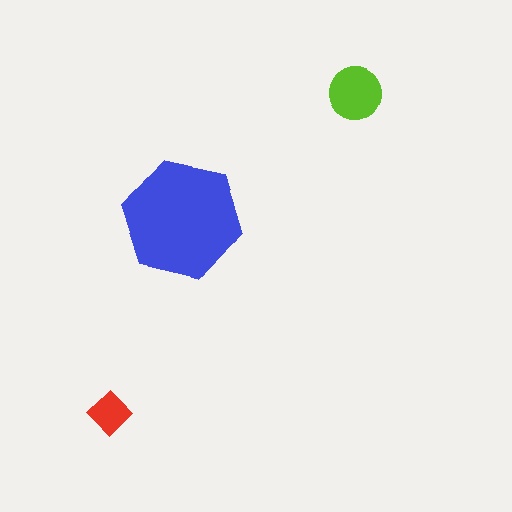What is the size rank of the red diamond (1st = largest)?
3rd.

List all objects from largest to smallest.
The blue hexagon, the lime circle, the red diamond.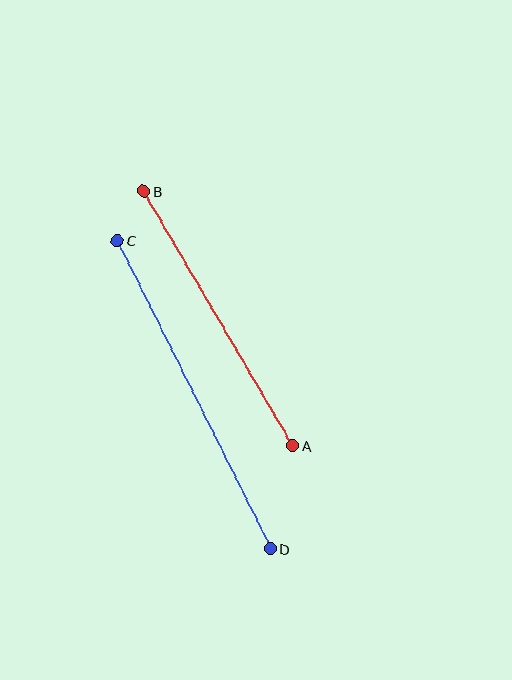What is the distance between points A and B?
The distance is approximately 295 pixels.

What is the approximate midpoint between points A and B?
The midpoint is at approximately (218, 319) pixels.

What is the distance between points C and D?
The distance is approximately 344 pixels.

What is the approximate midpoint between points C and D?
The midpoint is at approximately (194, 395) pixels.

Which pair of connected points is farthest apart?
Points C and D are farthest apart.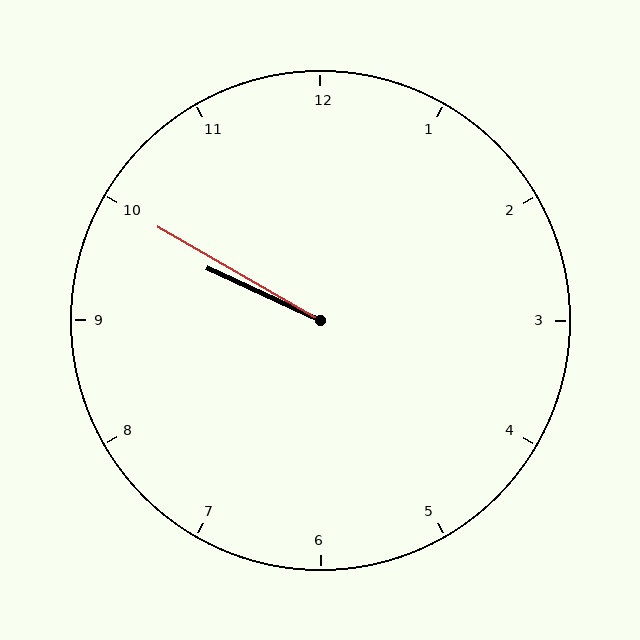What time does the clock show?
9:50.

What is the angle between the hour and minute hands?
Approximately 5 degrees.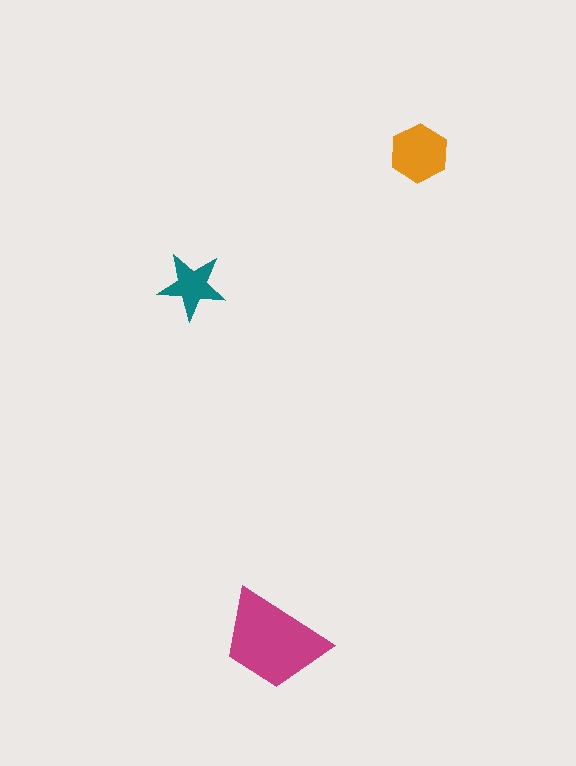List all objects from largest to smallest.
The magenta trapezoid, the orange hexagon, the teal star.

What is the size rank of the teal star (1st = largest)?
3rd.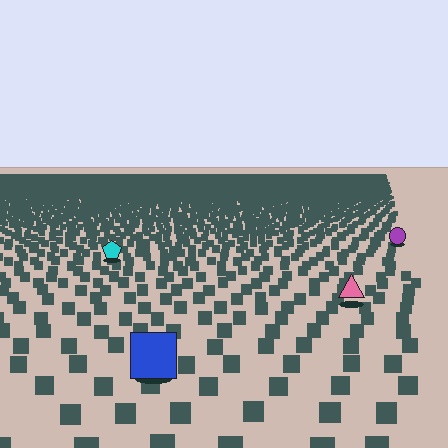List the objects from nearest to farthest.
From nearest to farthest: the blue square, the pink triangle, the cyan pentagon, the purple circle.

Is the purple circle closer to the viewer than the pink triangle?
No. The pink triangle is closer — you can tell from the texture gradient: the ground texture is coarser near it.